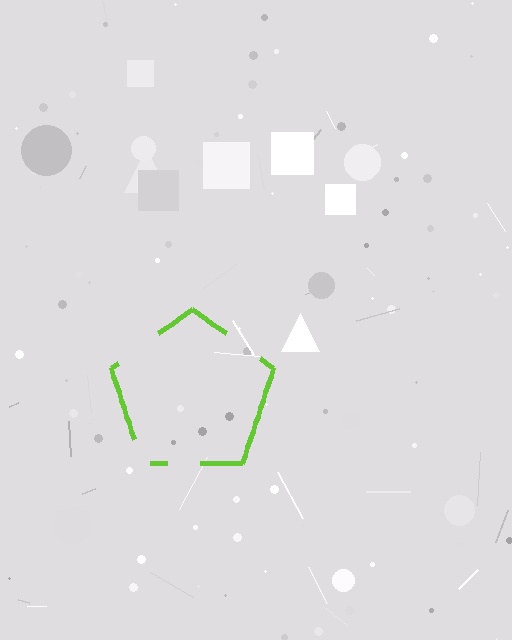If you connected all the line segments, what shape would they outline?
They would outline a pentagon.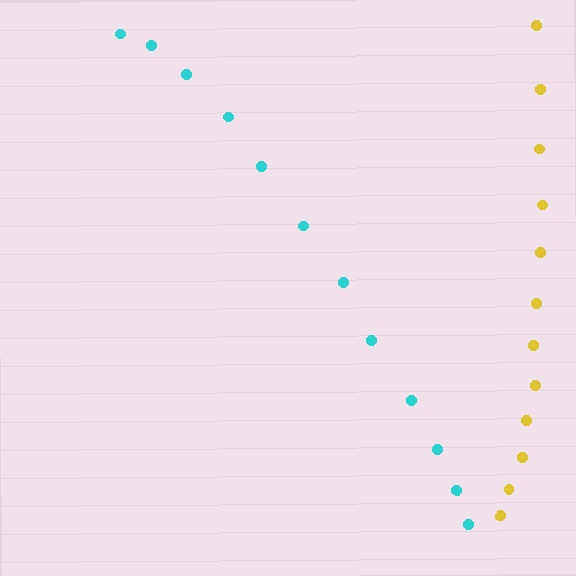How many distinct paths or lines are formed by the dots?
There are 2 distinct paths.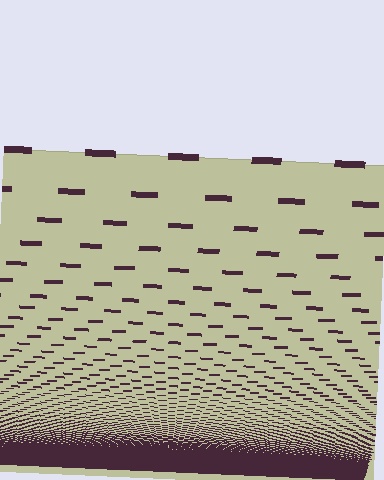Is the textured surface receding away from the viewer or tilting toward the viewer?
The surface appears to tilt toward the viewer. Texture elements get larger and sparser toward the top.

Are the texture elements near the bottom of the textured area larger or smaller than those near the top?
Smaller. The gradient is inverted — elements near the bottom are smaller and denser.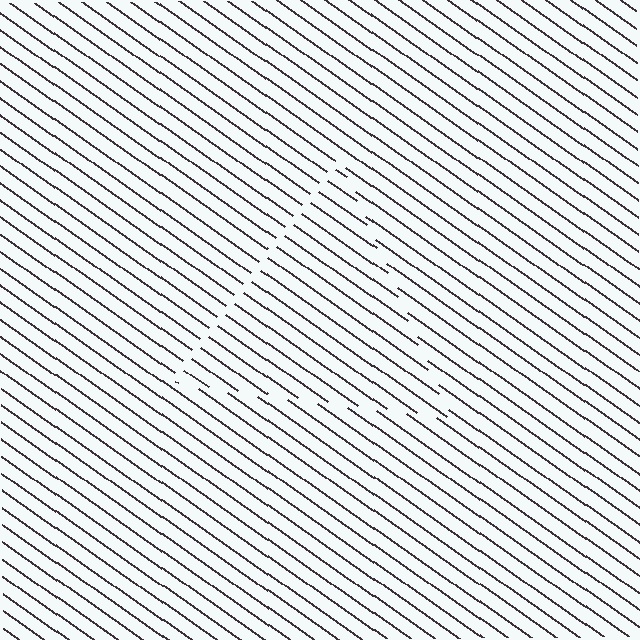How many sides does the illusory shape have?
3 sides — the line-ends trace a triangle.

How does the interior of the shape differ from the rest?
The interior of the shape contains the same grating, shifted by half a period — the contour is defined by the phase discontinuity where line-ends from the inner and outer gratings abut.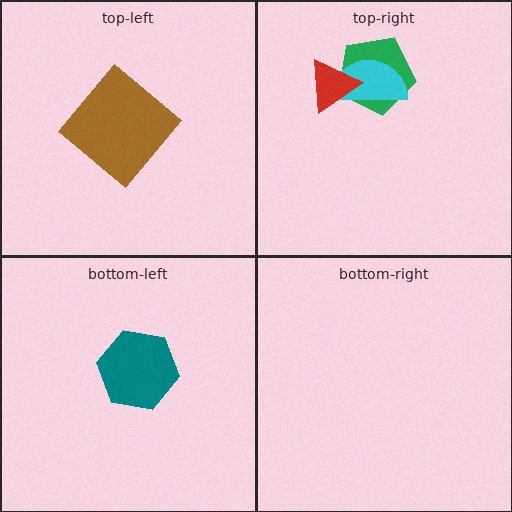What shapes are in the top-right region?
The green pentagon, the cyan semicircle, the red triangle.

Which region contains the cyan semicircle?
The top-right region.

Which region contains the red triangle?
The top-right region.